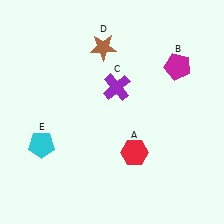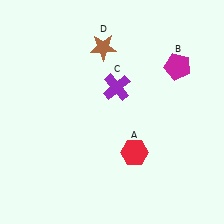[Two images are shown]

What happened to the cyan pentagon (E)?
The cyan pentagon (E) was removed in Image 2. It was in the bottom-left area of Image 1.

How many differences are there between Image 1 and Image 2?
There is 1 difference between the two images.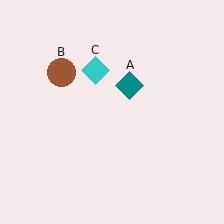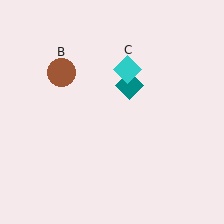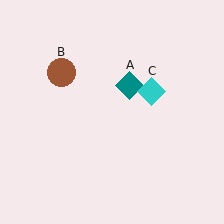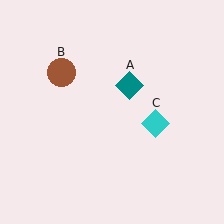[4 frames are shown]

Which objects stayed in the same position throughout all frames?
Teal diamond (object A) and brown circle (object B) remained stationary.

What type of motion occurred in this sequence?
The cyan diamond (object C) rotated clockwise around the center of the scene.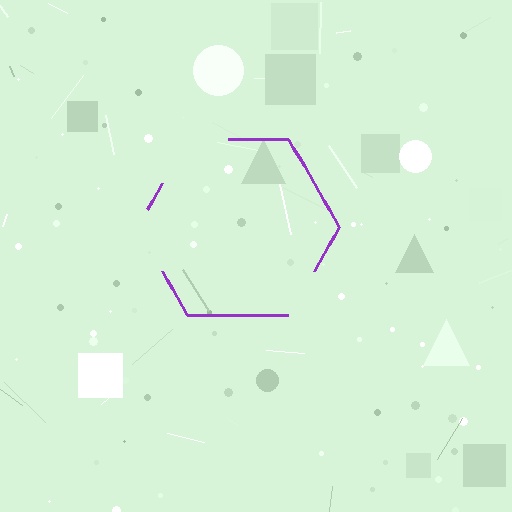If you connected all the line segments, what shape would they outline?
They would outline a hexagon.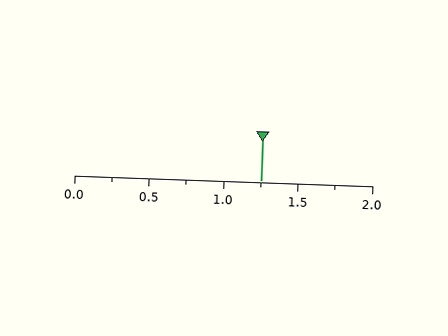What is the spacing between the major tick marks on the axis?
The major ticks are spaced 0.5 apart.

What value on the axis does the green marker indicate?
The marker indicates approximately 1.25.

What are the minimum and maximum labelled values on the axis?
The axis runs from 0.0 to 2.0.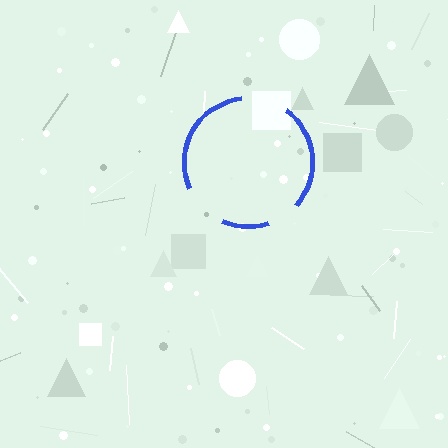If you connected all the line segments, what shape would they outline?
They would outline a circle.